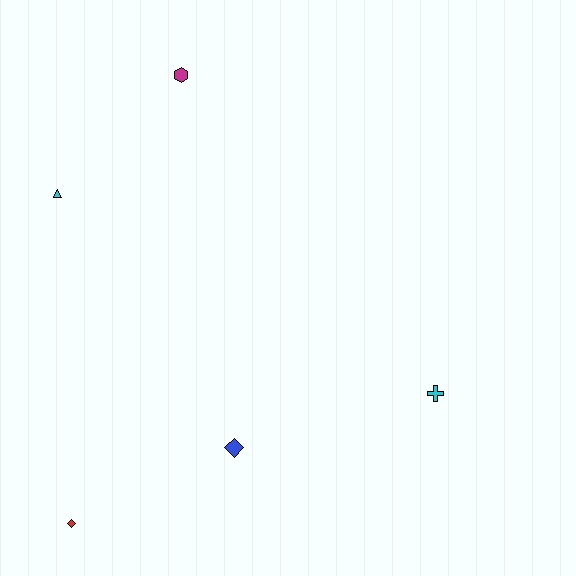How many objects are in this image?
There are 5 objects.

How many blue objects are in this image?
There is 1 blue object.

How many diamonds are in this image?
There are 2 diamonds.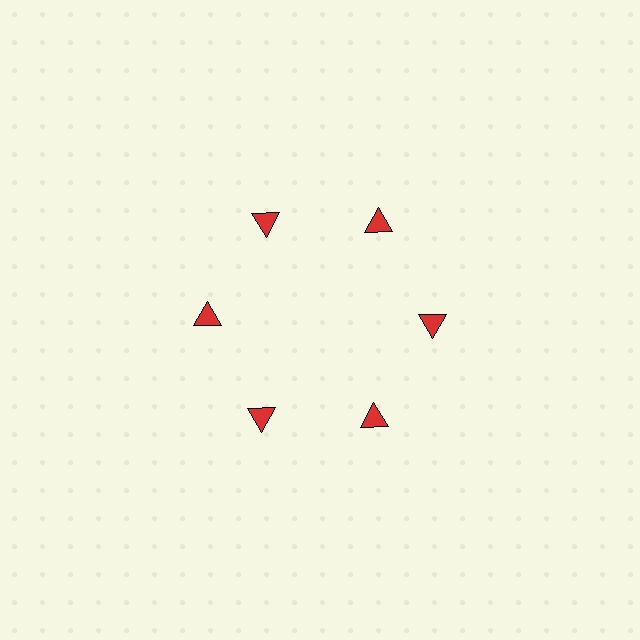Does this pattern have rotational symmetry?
Yes, this pattern has 6-fold rotational symmetry. It looks the same after rotating 60 degrees around the center.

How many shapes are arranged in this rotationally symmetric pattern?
There are 6 shapes, arranged in 6 groups of 1.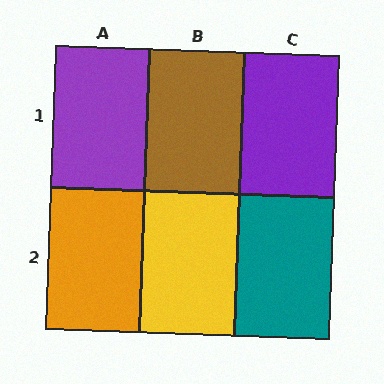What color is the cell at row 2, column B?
Yellow.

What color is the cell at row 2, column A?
Orange.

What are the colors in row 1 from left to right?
Purple, brown, purple.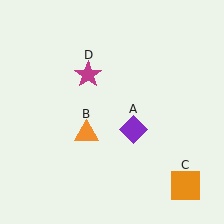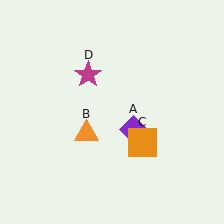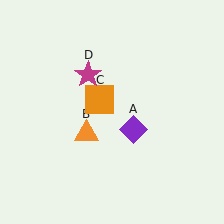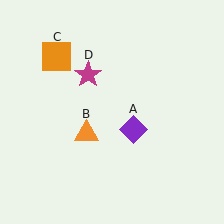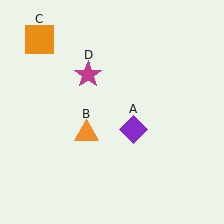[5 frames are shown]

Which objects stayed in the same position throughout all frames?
Purple diamond (object A) and orange triangle (object B) and magenta star (object D) remained stationary.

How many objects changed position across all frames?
1 object changed position: orange square (object C).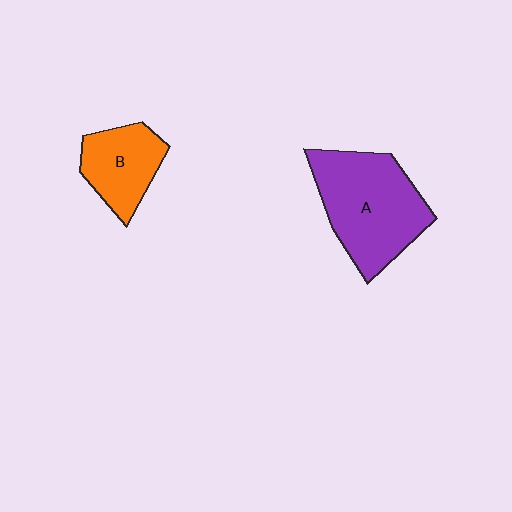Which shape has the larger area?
Shape A (purple).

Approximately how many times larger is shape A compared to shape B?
Approximately 1.8 times.